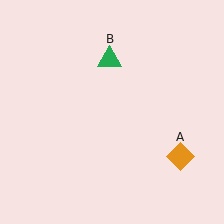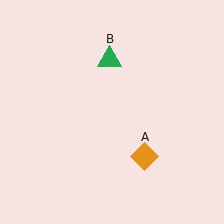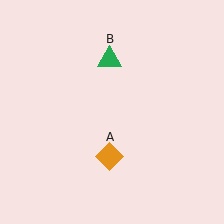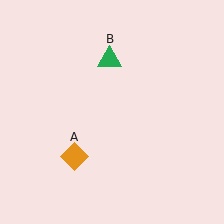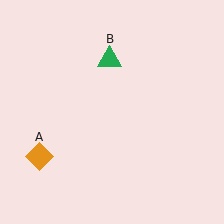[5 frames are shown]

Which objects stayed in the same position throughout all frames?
Green triangle (object B) remained stationary.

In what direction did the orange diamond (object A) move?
The orange diamond (object A) moved left.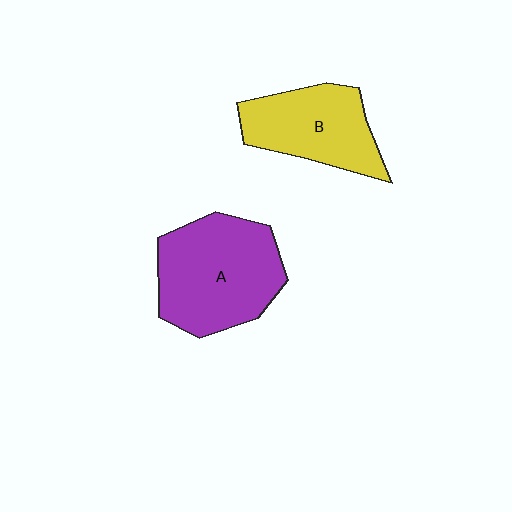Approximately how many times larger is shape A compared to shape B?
Approximately 1.3 times.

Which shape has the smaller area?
Shape B (yellow).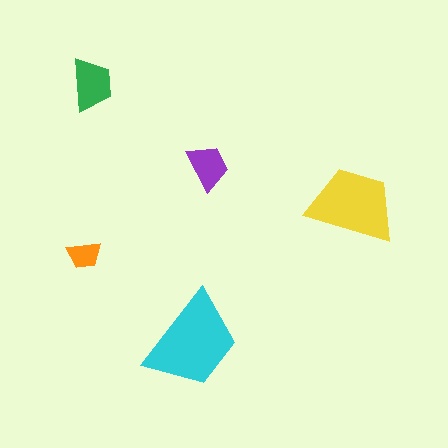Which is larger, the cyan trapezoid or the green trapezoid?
The cyan one.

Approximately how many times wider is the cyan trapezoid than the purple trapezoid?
About 2 times wider.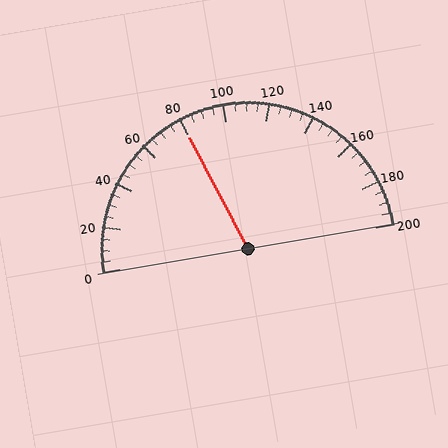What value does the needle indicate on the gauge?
The needle indicates approximately 80.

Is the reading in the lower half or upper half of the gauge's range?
The reading is in the lower half of the range (0 to 200).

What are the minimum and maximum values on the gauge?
The gauge ranges from 0 to 200.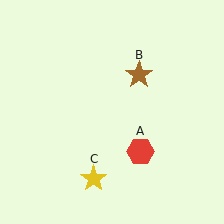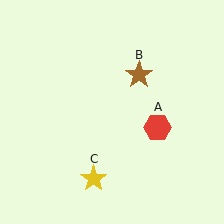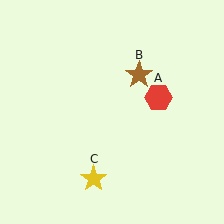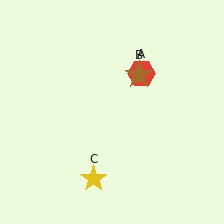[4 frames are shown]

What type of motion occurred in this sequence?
The red hexagon (object A) rotated counterclockwise around the center of the scene.